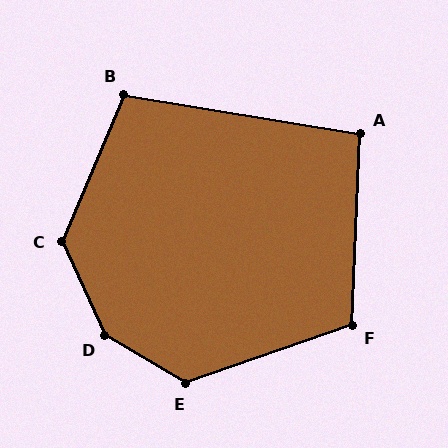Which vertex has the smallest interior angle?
A, at approximately 97 degrees.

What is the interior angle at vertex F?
Approximately 111 degrees (obtuse).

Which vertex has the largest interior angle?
D, at approximately 145 degrees.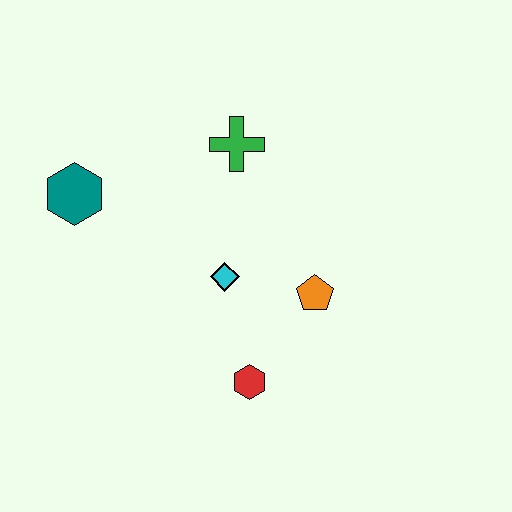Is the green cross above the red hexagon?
Yes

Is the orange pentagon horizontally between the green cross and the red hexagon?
No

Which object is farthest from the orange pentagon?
The teal hexagon is farthest from the orange pentagon.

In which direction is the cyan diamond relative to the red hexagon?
The cyan diamond is above the red hexagon.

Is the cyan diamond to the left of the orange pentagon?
Yes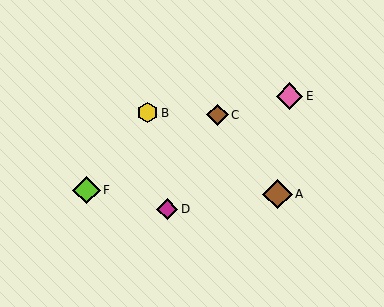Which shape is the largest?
The brown diamond (labeled A) is the largest.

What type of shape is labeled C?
Shape C is a brown diamond.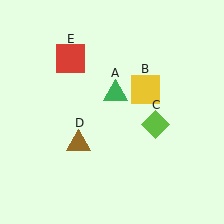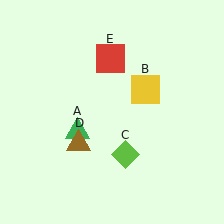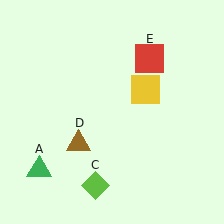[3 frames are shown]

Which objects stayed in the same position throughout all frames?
Yellow square (object B) and brown triangle (object D) remained stationary.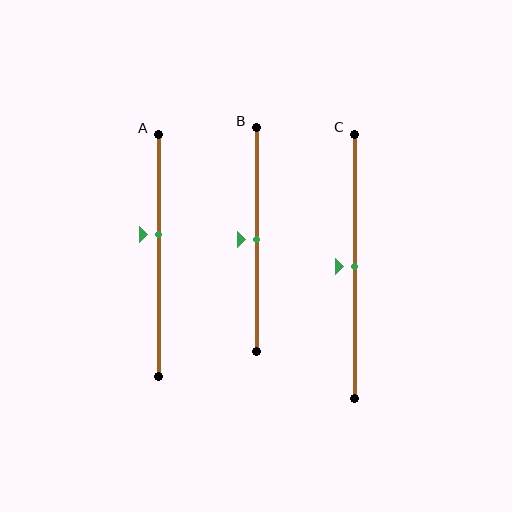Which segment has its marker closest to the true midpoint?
Segment B has its marker closest to the true midpoint.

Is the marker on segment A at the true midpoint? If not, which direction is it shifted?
No, the marker on segment A is shifted upward by about 9% of the segment length.